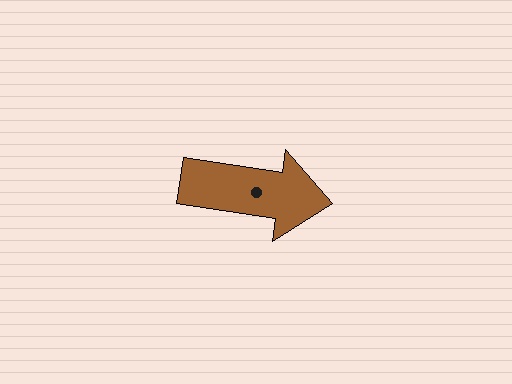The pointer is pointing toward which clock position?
Roughly 3 o'clock.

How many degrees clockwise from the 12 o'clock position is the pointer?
Approximately 98 degrees.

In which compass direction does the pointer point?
East.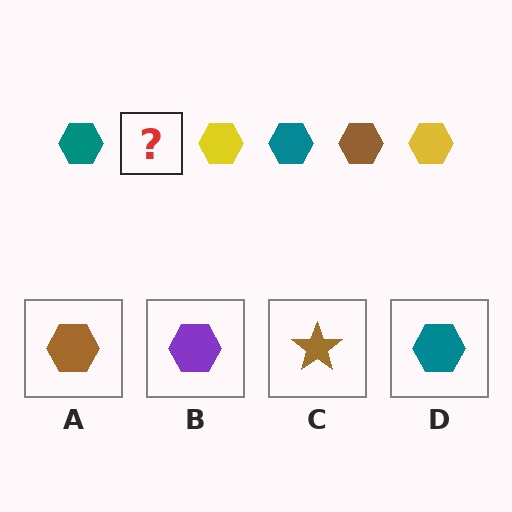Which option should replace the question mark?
Option A.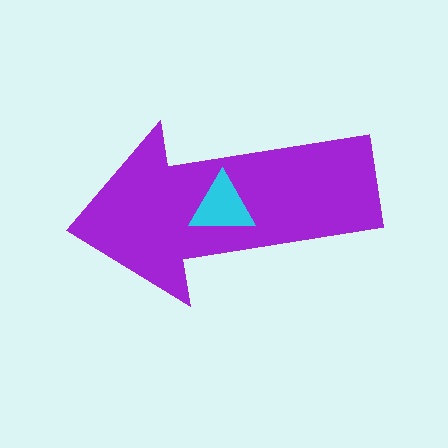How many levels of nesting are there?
2.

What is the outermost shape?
The purple arrow.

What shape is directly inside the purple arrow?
The cyan triangle.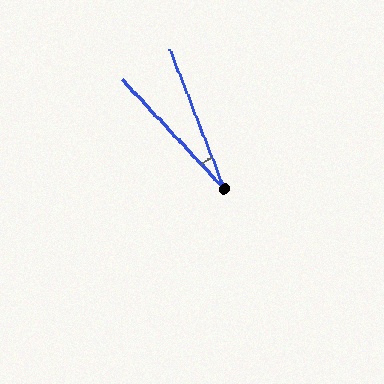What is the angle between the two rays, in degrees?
Approximately 22 degrees.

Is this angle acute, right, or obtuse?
It is acute.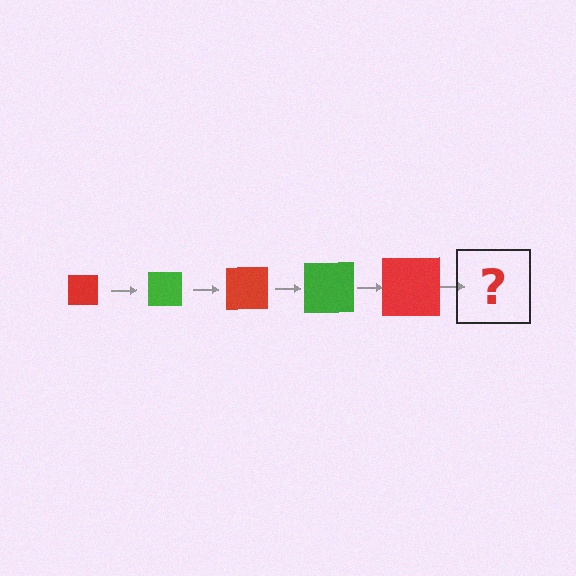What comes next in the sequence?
The next element should be a green square, larger than the previous one.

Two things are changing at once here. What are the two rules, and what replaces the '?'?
The two rules are that the square grows larger each step and the color cycles through red and green. The '?' should be a green square, larger than the previous one.